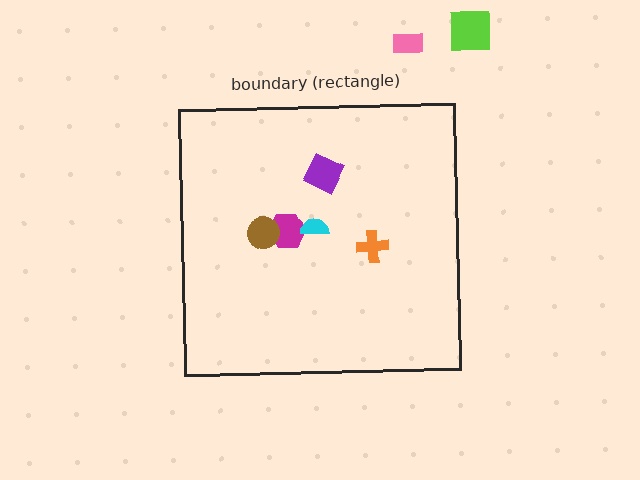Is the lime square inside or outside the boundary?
Outside.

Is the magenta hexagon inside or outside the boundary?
Inside.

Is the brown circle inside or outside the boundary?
Inside.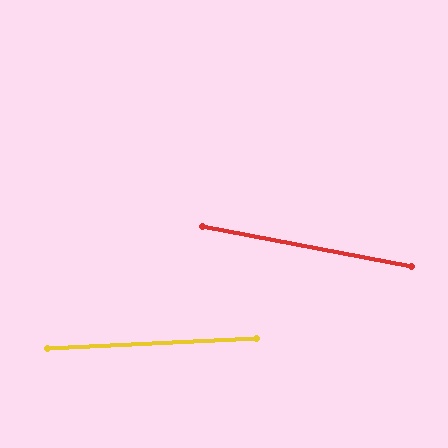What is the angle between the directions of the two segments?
Approximately 14 degrees.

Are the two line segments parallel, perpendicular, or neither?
Neither parallel nor perpendicular — they differ by about 14°.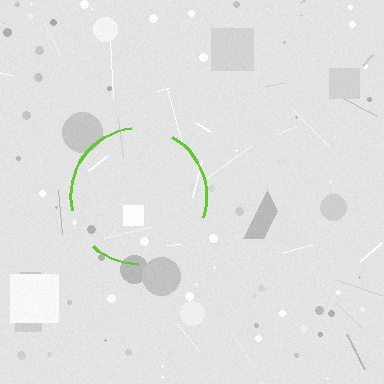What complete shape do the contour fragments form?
The contour fragments form a circle.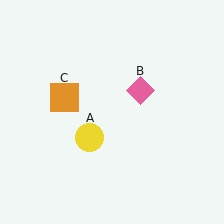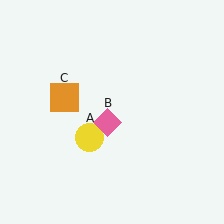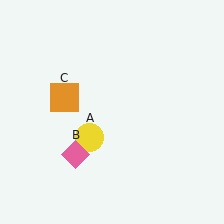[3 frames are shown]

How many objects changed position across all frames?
1 object changed position: pink diamond (object B).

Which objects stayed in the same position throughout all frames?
Yellow circle (object A) and orange square (object C) remained stationary.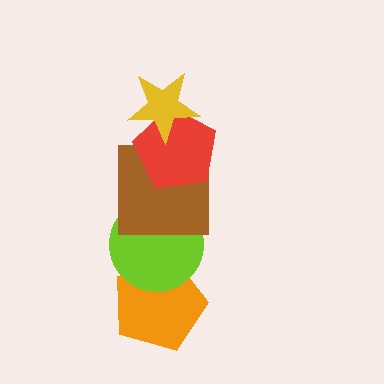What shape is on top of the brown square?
The red pentagon is on top of the brown square.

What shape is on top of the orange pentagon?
The lime circle is on top of the orange pentagon.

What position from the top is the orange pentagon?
The orange pentagon is 5th from the top.